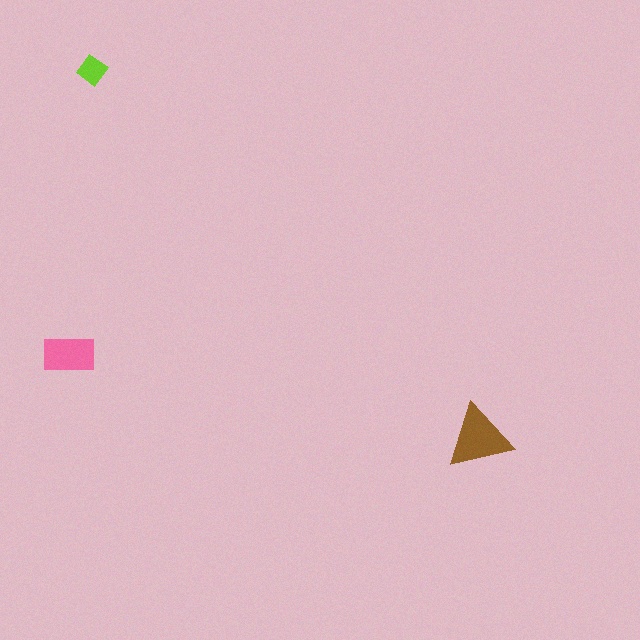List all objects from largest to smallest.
The brown triangle, the pink rectangle, the lime diamond.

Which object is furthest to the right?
The brown triangle is rightmost.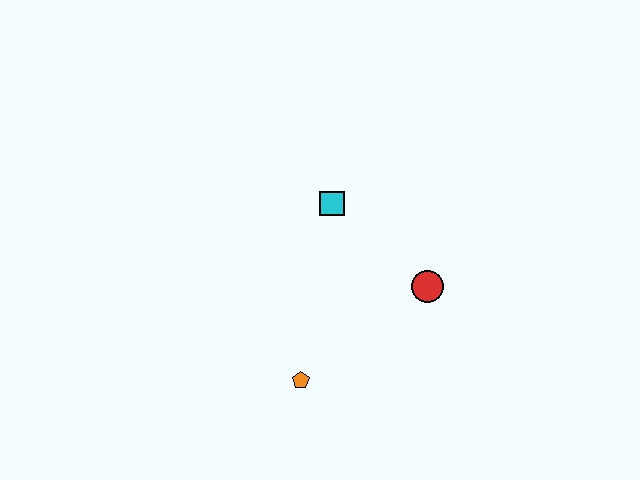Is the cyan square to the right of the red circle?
No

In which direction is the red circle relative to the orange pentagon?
The red circle is to the right of the orange pentagon.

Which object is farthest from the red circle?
The orange pentagon is farthest from the red circle.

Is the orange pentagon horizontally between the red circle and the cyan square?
No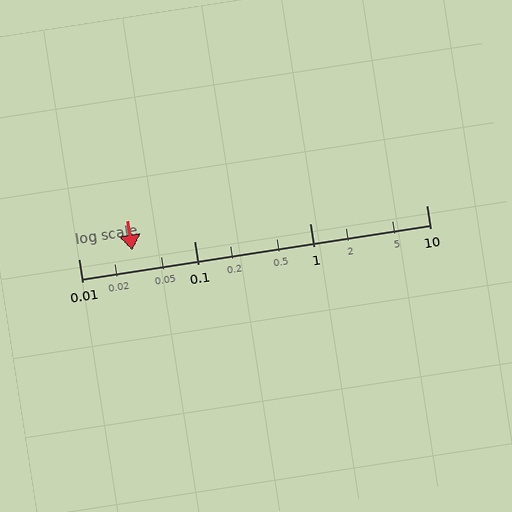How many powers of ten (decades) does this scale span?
The scale spans 3 decades, from 0.01 to 10.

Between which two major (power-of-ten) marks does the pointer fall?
The pointer is between 0.01 and 0.1.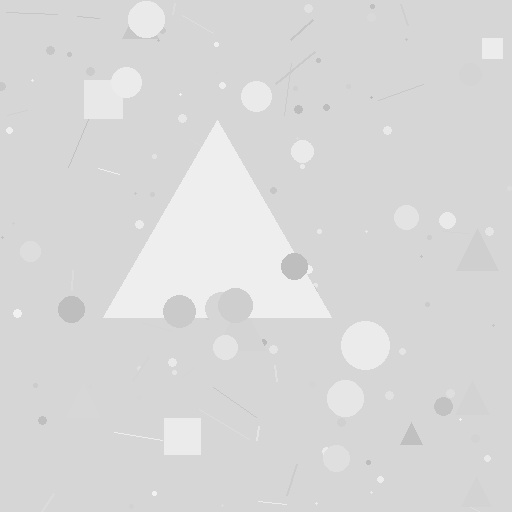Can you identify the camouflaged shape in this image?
The camouflaged shape is a triangle.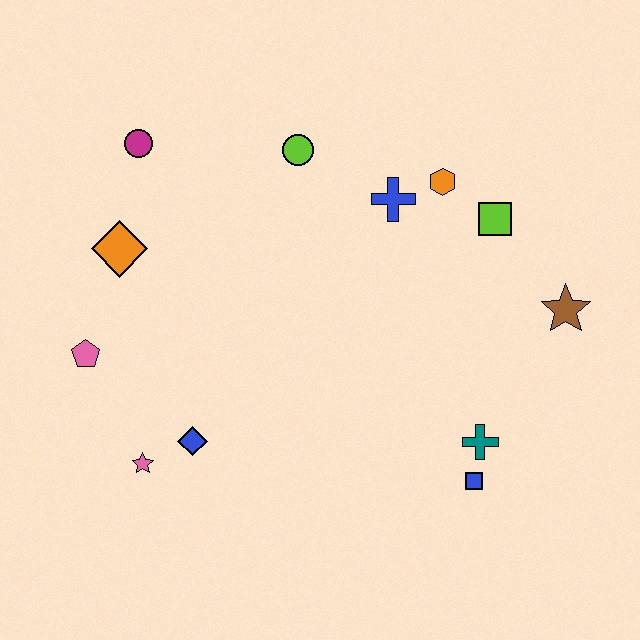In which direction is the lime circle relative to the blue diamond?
The lime circle is above the blue diamond.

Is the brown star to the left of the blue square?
No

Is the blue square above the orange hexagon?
No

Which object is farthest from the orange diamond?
The brown star is farthest from the orange diamond.